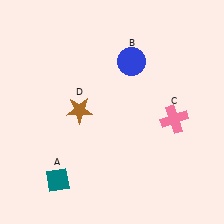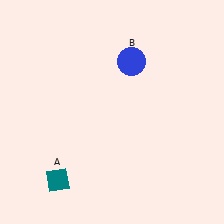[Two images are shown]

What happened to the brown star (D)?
The brown star (D) was removed in Image 2. It was in the top-left area of Image 1.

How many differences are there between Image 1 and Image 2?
There are 2 differences between the two images.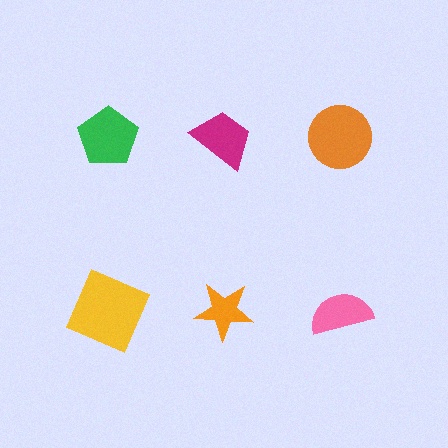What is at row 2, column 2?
An orange star.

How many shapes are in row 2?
3 shapes.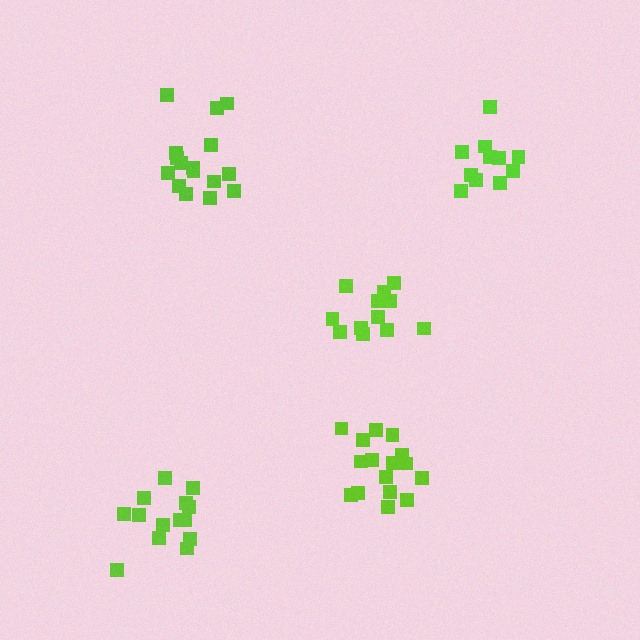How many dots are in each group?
Group 1: 16 dots, Group 2: 11 dots, Group 3: 12 dots, Group 4: 16 dots, Group 5: 14 dots (69 total).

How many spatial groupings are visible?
There are 5 spatial groupings.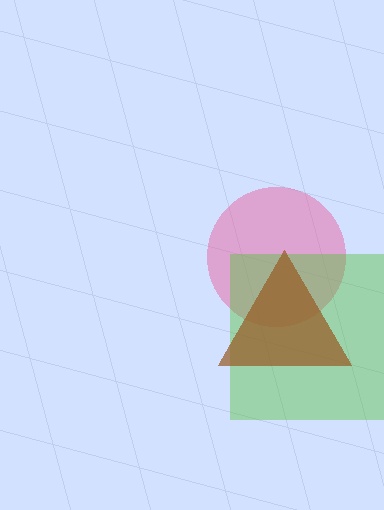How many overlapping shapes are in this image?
There are 3 overlapping shapes in the image.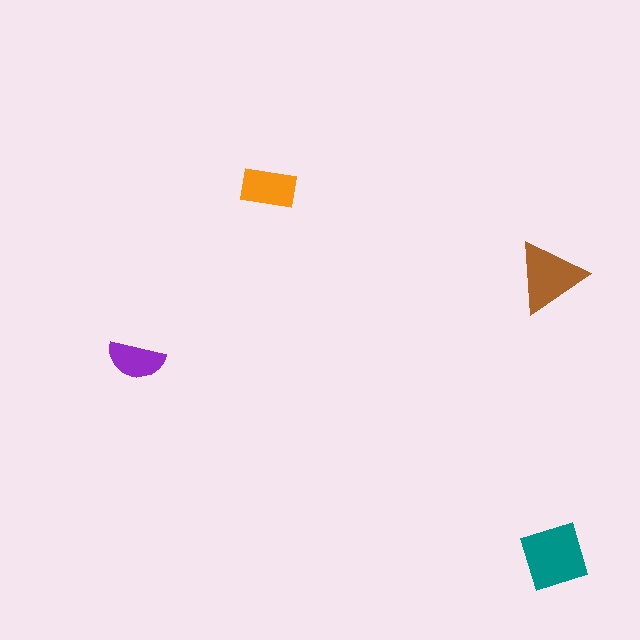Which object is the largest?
The teal diamond.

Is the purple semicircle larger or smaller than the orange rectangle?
Smaller.